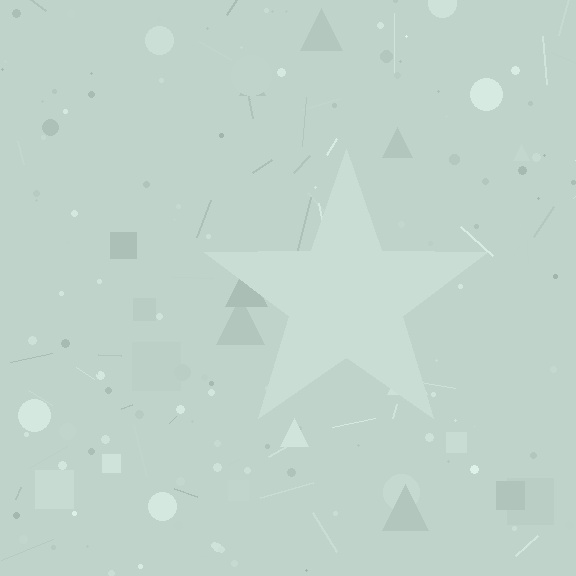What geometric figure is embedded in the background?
A star is embedded in the background.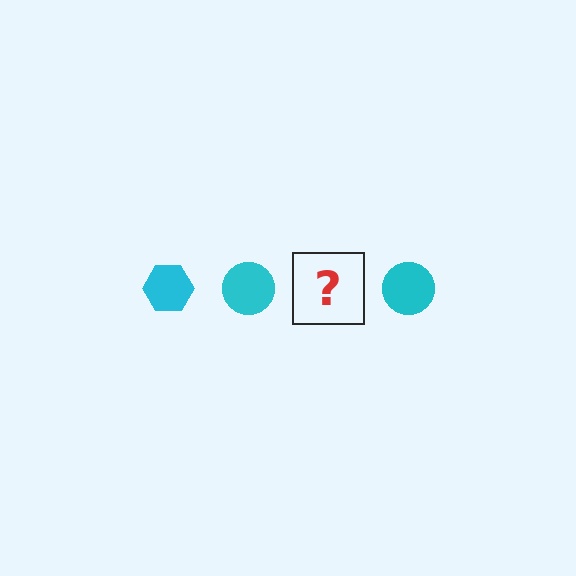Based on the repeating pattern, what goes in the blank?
The blank should be a cyan hexagon.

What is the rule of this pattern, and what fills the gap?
The rule is that the pattern cycles through hexagon, circle shapes in cyan. The gap should be filled with a cyan hexagon.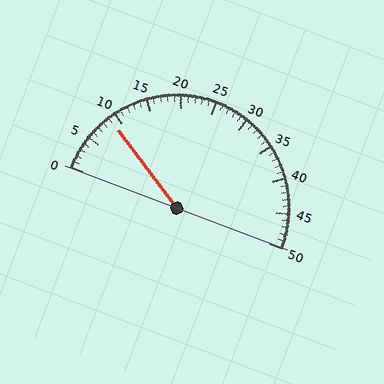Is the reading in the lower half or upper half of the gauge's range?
The reading is in the lower half of the range (0 to 50).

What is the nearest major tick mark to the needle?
The nearest major tick mark is 10.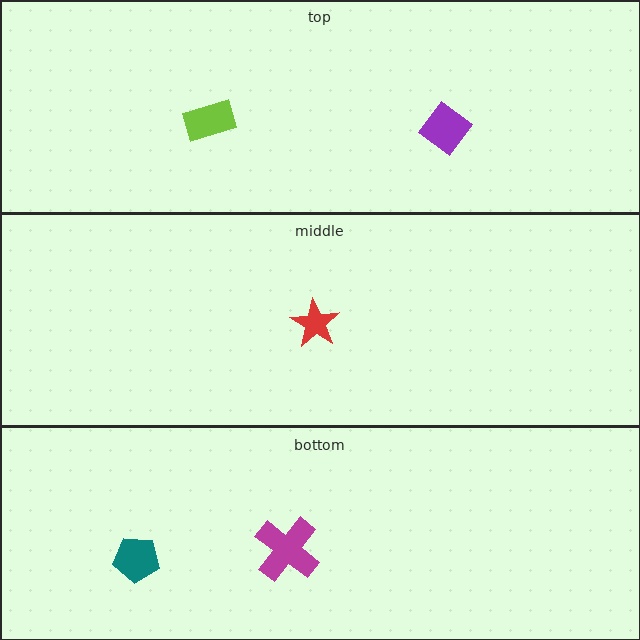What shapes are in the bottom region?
The magenta cross, the teal pentagon.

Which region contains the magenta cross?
The bottom region.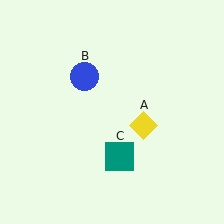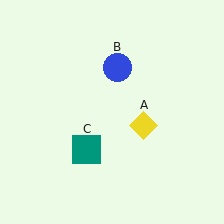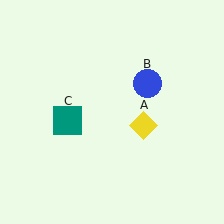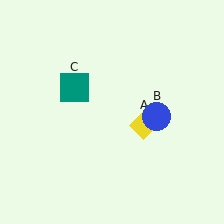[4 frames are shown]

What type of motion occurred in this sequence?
The blue circle (object B), teal square (object C) rotated clockwise around the center of the scene.